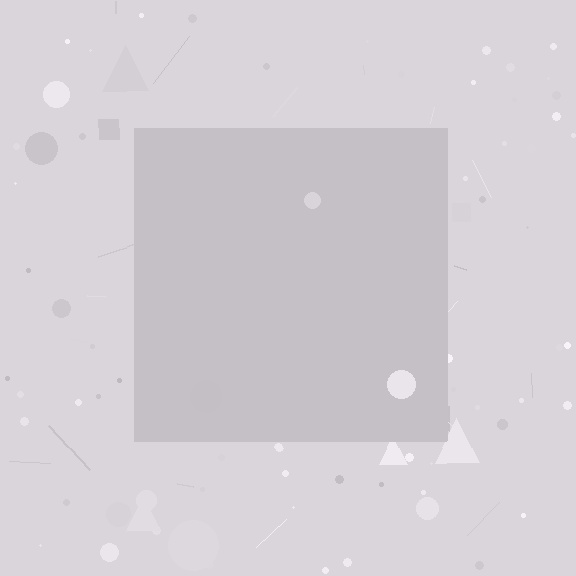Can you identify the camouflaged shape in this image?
The camouflaged shape is a square.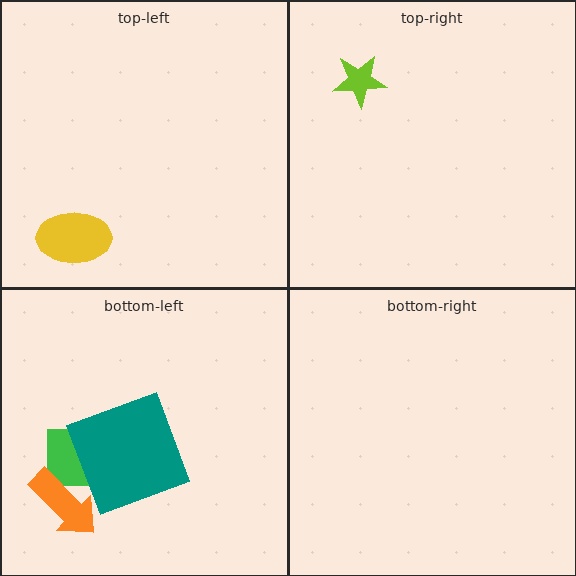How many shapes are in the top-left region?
1.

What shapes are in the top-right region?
The lime star.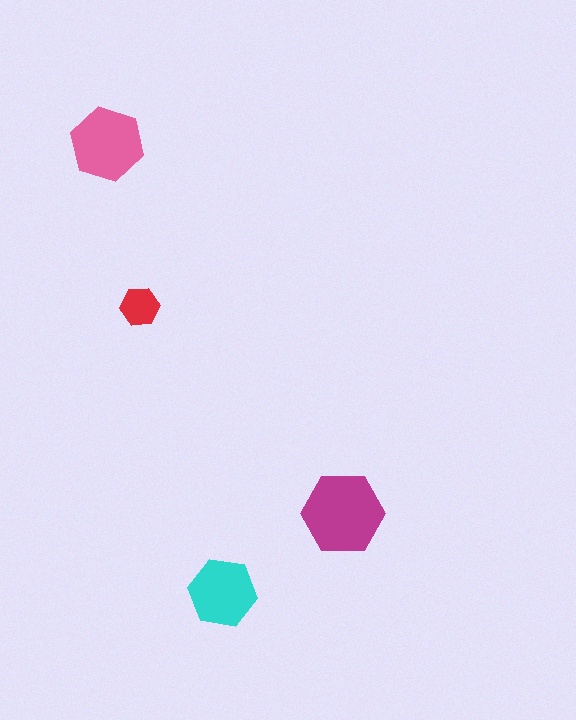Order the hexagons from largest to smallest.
the magenta one, the pink one, the cyan one, the red one.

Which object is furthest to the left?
The pink hexagon is leftmost.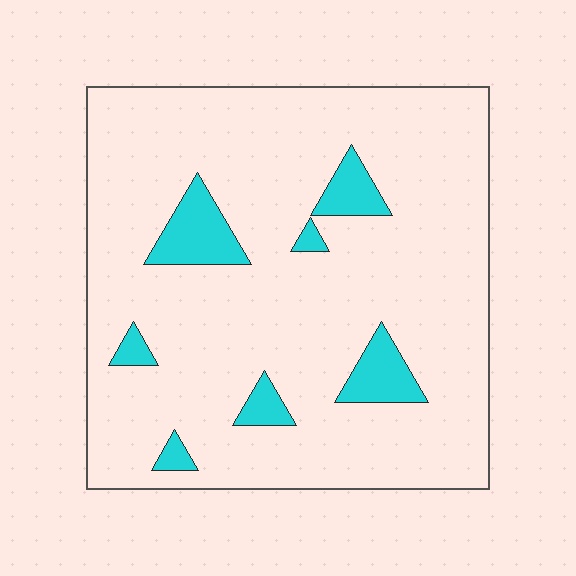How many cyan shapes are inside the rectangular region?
7.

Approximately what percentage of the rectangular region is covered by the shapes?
Approximately 10%.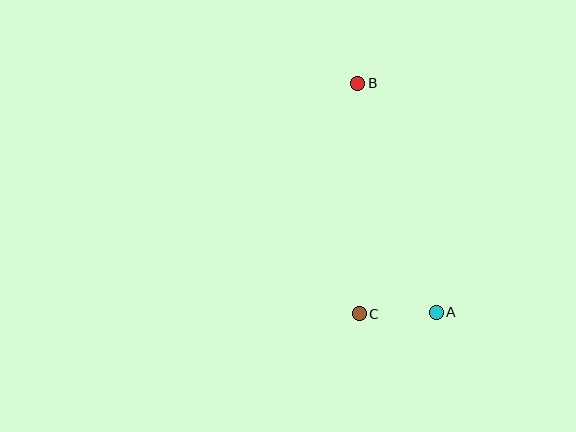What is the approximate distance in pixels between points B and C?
The distance between B and C is approximately 230 pixels.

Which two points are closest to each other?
Points A and C are closest to each other.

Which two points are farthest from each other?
Points A and B are farthest from each other.